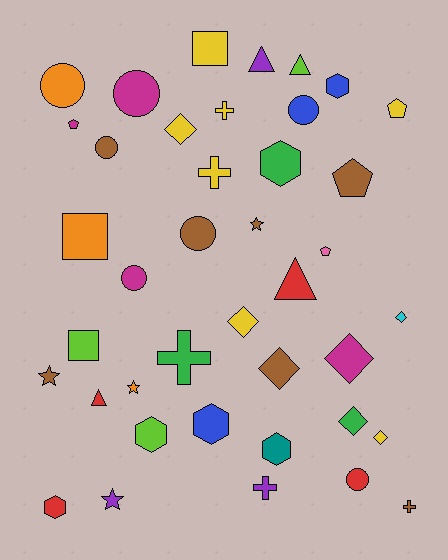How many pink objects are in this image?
There is 1 pink object.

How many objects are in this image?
There are 40 objects.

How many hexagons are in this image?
There are 6 hexagons.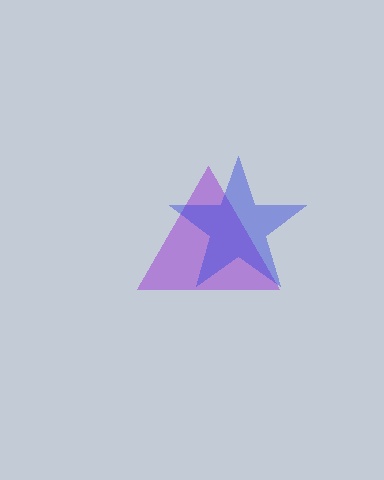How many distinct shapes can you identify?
There are 2 distinct shapes: a purple triangle, a blue star.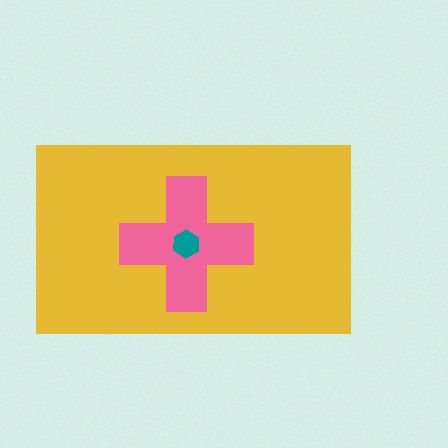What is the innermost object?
The teal hexagon.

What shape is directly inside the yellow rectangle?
The pink cross.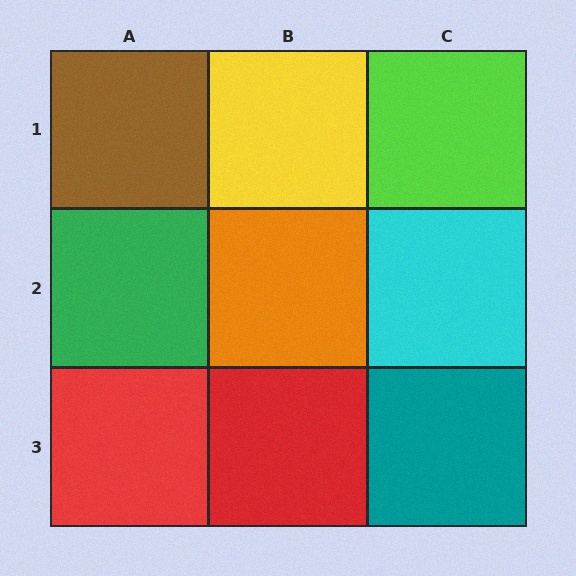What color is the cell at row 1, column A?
Brown.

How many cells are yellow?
1 cell is yellow.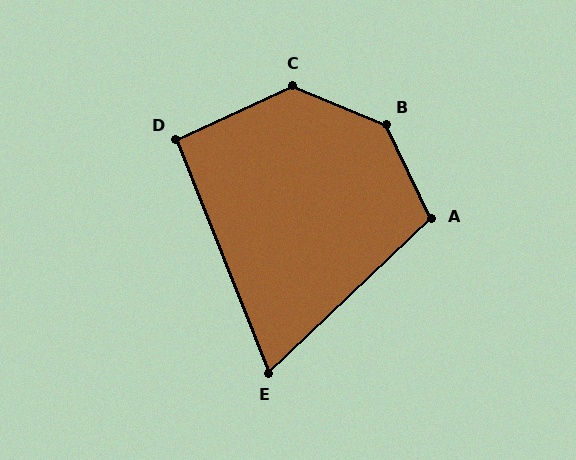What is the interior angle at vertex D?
Approximately 93 degrees (approximately right).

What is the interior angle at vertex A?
Approximately 108 degrees (obtuse).